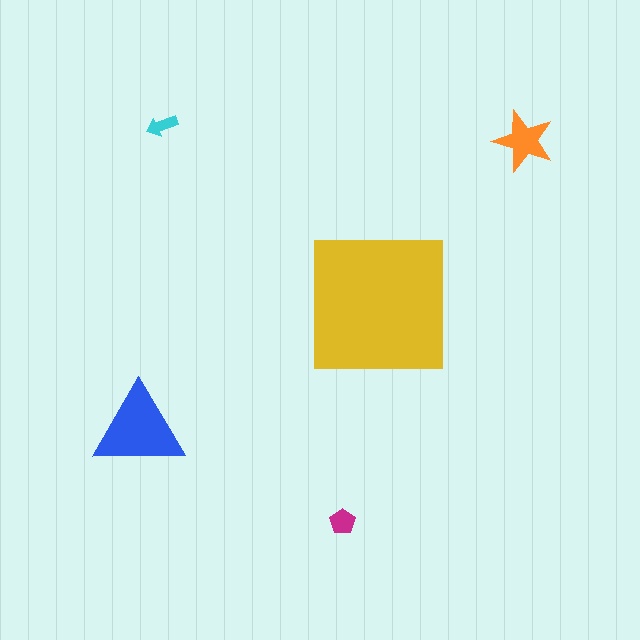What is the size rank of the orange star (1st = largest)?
3rd.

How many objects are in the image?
There are 5 objects in the image.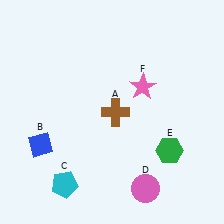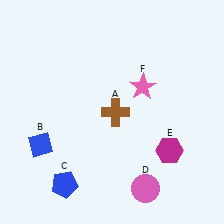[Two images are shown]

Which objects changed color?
C changed from cyan to blue. E changed from green to magenta.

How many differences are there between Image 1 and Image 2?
There are 2 differences between the two images.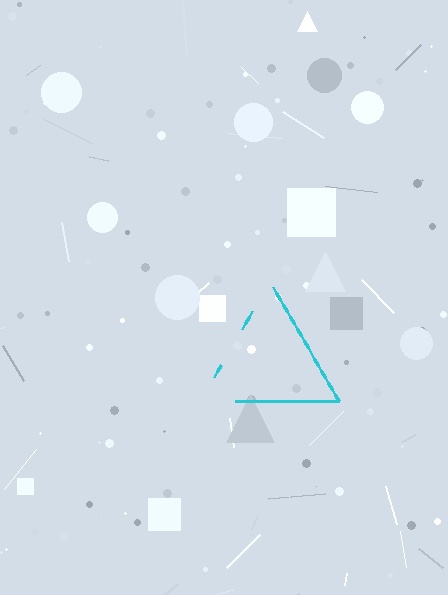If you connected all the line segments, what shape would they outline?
They would outline a triangle.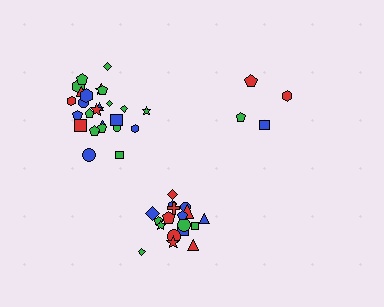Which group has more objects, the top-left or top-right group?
The top-left group.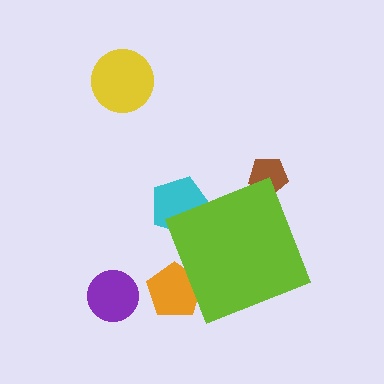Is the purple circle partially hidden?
No, the purple circle is fully visible.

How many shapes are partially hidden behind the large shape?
3 shapes are partially hidden.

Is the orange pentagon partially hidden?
Yes, the orange pentagon is partially hidden behind the lime diamond.